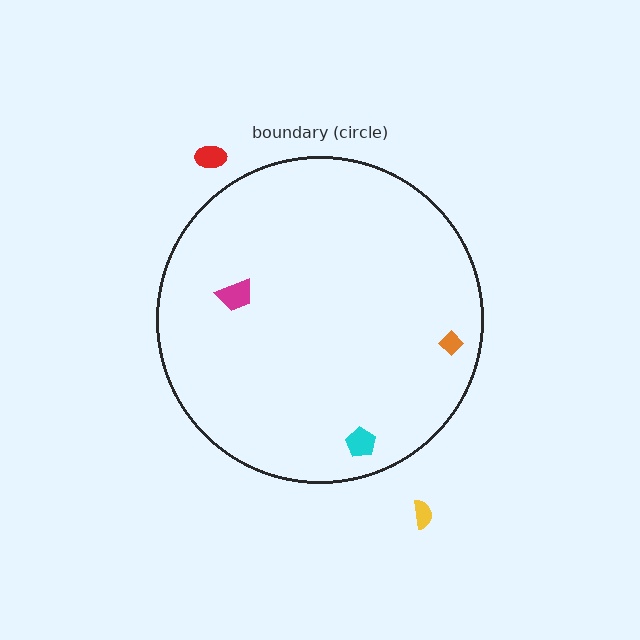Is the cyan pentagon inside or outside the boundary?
Inside.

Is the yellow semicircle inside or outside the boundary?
Outside.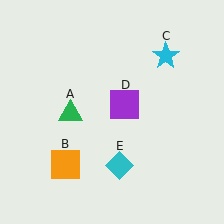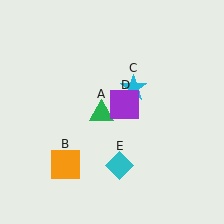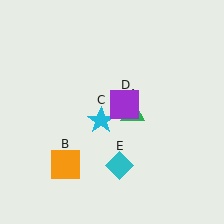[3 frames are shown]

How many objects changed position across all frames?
2 objects changed position: green triangle (object A), cyan star (object C).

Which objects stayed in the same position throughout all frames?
Orange square (object B) and purple square (object D) and cyan diamond (object E) remained stationary.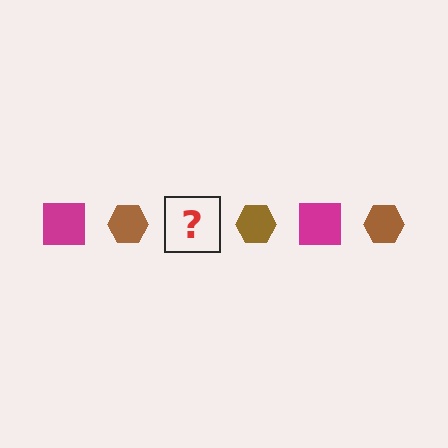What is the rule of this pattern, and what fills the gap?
The rule is that the pattern alternates between magenta square and brown hexagon. The gap should be filled with a magenta square.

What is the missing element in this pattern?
The missing element is a magenta square.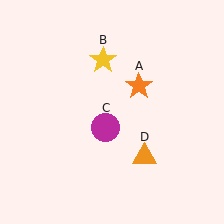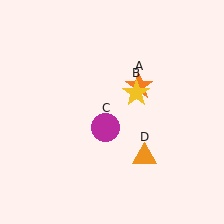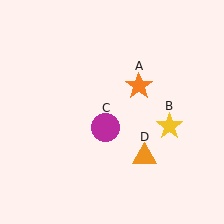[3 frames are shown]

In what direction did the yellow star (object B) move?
The yellow star (object B) moved down and to the right.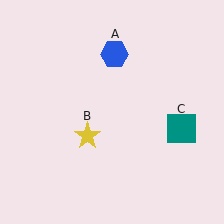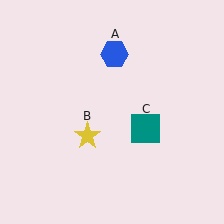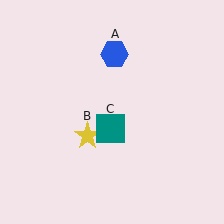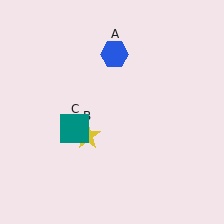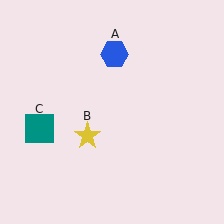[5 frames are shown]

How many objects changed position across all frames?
1 object changed position: teal square (object C).